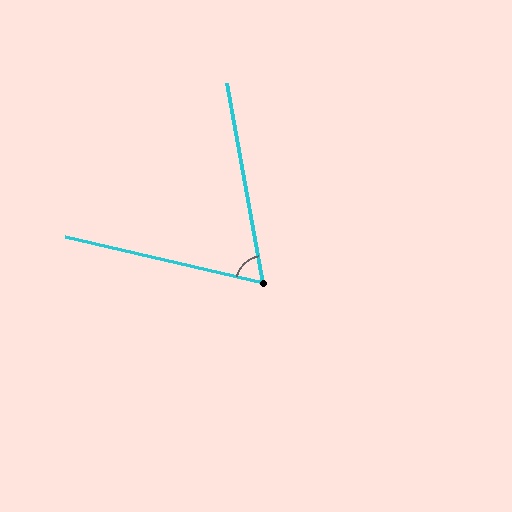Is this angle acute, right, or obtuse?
It is acute.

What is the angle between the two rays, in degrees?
Approximately 67 degrees.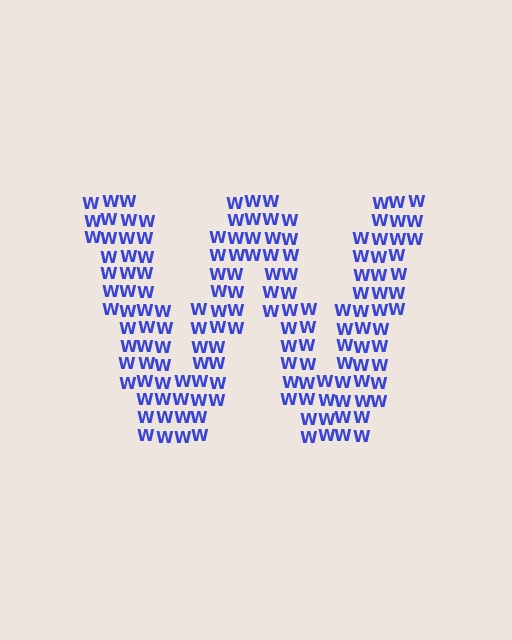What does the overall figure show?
The overall figure shows the letter W.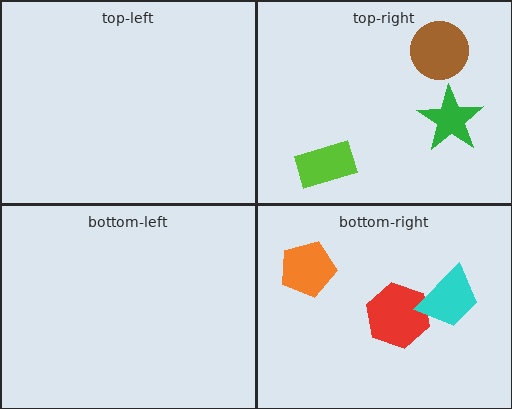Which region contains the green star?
The top-right region.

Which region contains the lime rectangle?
The top-right region.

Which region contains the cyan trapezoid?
The bottom-right region.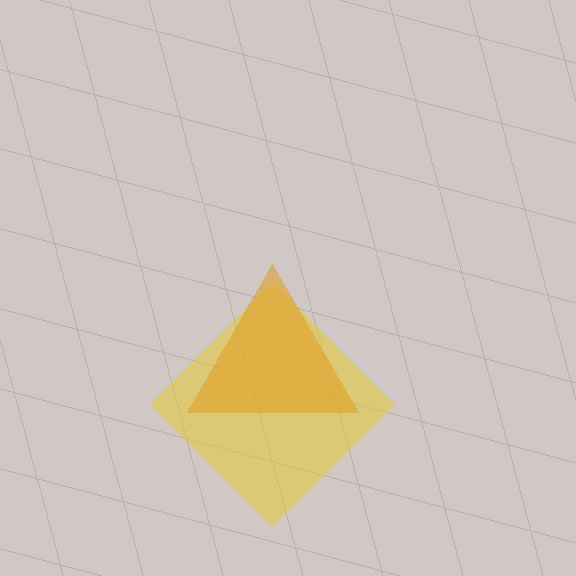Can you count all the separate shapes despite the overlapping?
Yes, there are 2 separate shapes.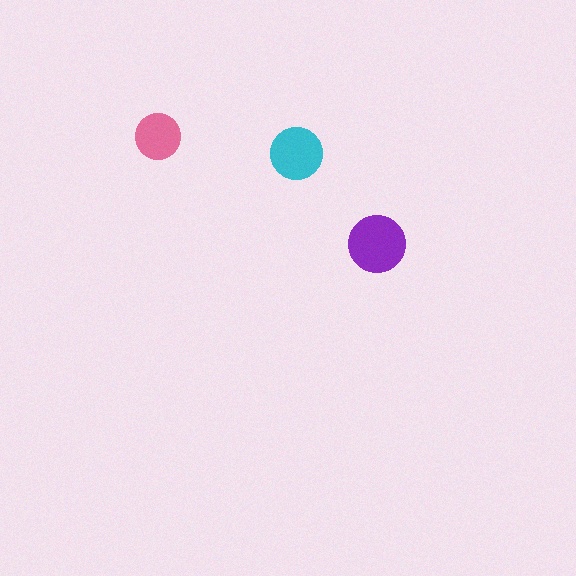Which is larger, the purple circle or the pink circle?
The purple one.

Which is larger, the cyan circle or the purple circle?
The purple one.